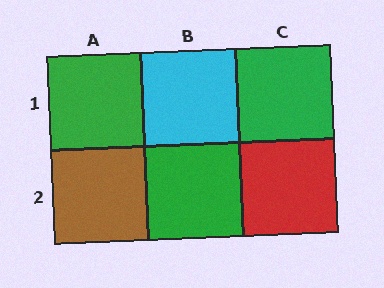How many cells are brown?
1 cell is brown.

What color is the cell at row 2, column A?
Brown.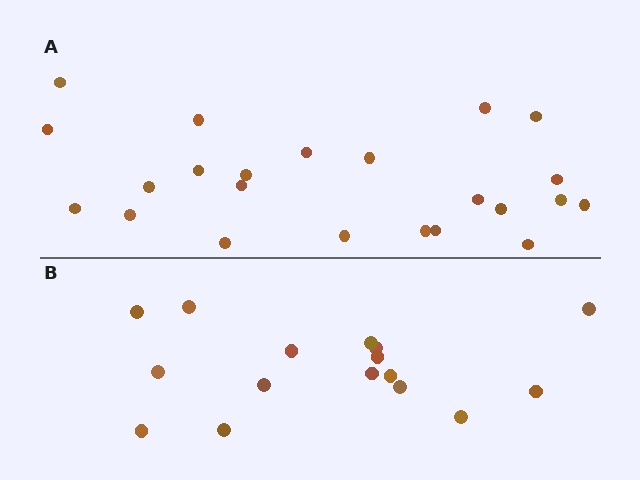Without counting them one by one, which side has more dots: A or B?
Region A (the top region) has more dots.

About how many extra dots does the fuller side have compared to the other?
Region A has roughly 8 or so more dots than region B.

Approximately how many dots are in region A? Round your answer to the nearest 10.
About 20 dots. (The exact count is 23, which rounds to 20.)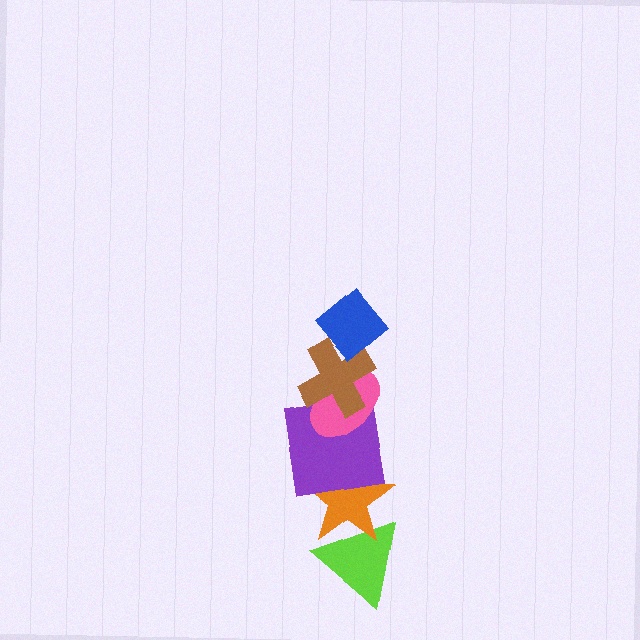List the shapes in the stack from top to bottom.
From top to bottom: the blue diamond, the brown cross, the pink ellipse, the purple square, the orange star, the lime triangle.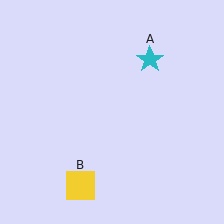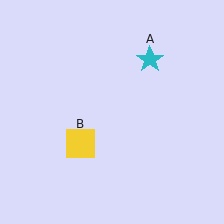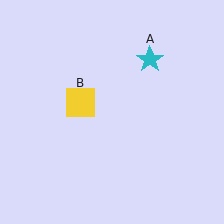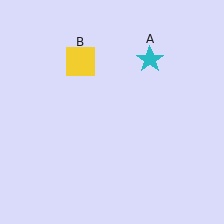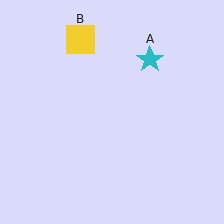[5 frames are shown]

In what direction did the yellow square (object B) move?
The yellow square (object B) moved up.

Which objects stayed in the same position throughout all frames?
Cyan star (object A) remained stationary.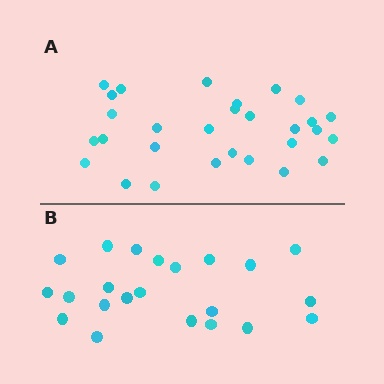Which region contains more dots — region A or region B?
Region A (the top region) has more dots.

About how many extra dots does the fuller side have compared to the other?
Region A has roughly 8 or so more dots than region B.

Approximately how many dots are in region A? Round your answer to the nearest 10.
About 30 dots. (The exact count is 29, which rounds to 30.)